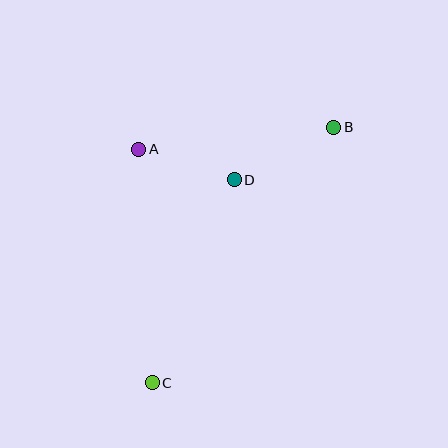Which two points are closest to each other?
Points A and D are closest to each other.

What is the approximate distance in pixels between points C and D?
The distance between C and D is approximately 219 pixels.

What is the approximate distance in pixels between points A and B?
The distance between A and B is approximately 196 pixels.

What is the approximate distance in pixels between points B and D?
The distance between B and D is approximately 113 pixels.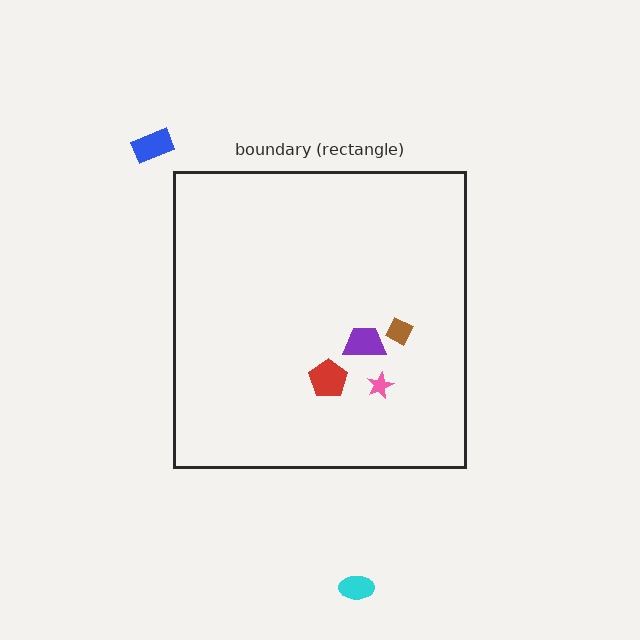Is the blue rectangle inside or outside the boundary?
Outside.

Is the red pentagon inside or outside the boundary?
Inside.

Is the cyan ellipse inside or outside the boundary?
Outside.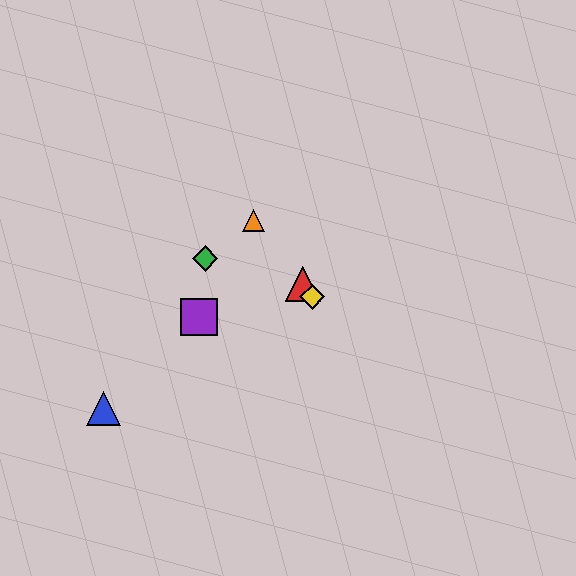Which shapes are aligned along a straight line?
The red triangle, the yellow diamond, the orange triangle are aligned along a straight line.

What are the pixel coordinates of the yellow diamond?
The yellow diamond is at (312, 297).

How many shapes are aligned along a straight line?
3 shapes (the red triangle, the yellow diamond, the orange triangle) are aligned along a straight line.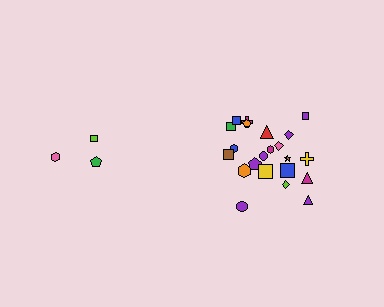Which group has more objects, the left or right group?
The right group.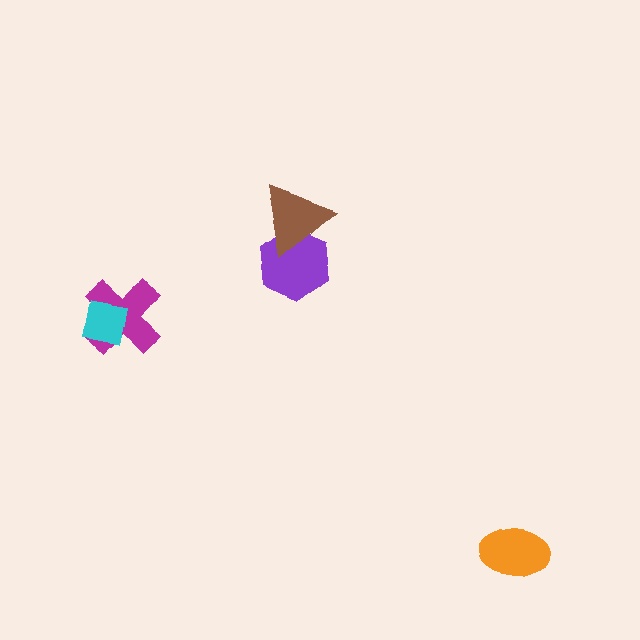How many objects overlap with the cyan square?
1 object overlaps with the cyan square.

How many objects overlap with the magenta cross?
1 object overlaps with the magenta cross.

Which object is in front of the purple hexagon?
The brown triangle is in front of the purple hexagon.